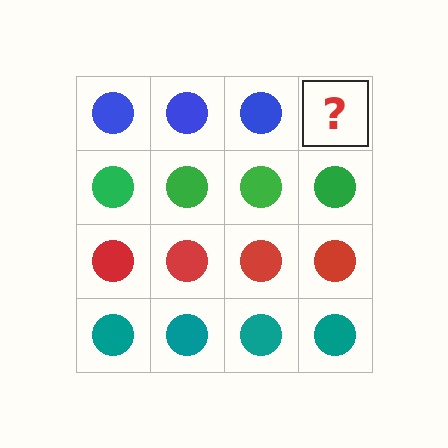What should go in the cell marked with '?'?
The missing cell should contain a blue circle.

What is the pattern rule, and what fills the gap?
The rule is that each row has a consistent color. The gap should be filled with a blue circle.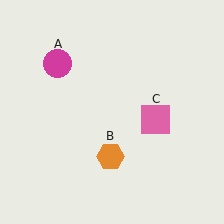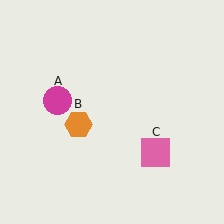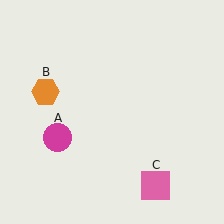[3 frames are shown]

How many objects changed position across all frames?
3 objects changed position: magenta circle (object A), orange hexagon (object B), pink square (object C).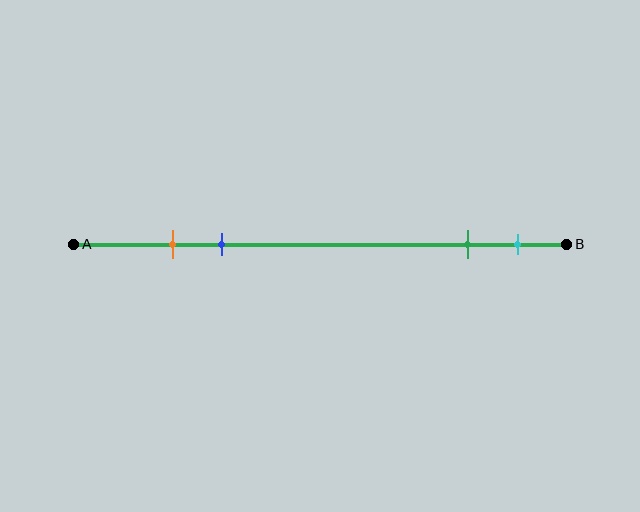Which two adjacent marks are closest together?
The orange and blue marks are the closest adjacent pair.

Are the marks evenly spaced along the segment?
No, the marks are not evenly spaced.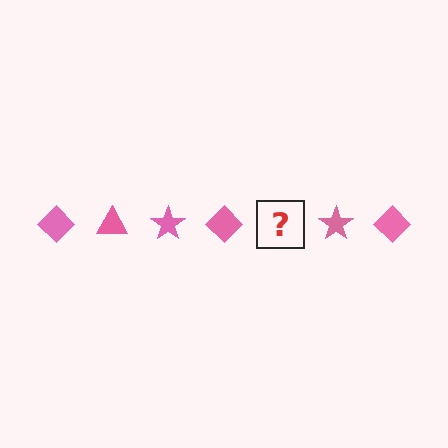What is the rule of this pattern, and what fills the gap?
The rule is that the pattern cycles through diamond, triangle, star shapes in pink. The gap should be filled with a pink triangle.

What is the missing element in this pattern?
The missing element is a pink triangle.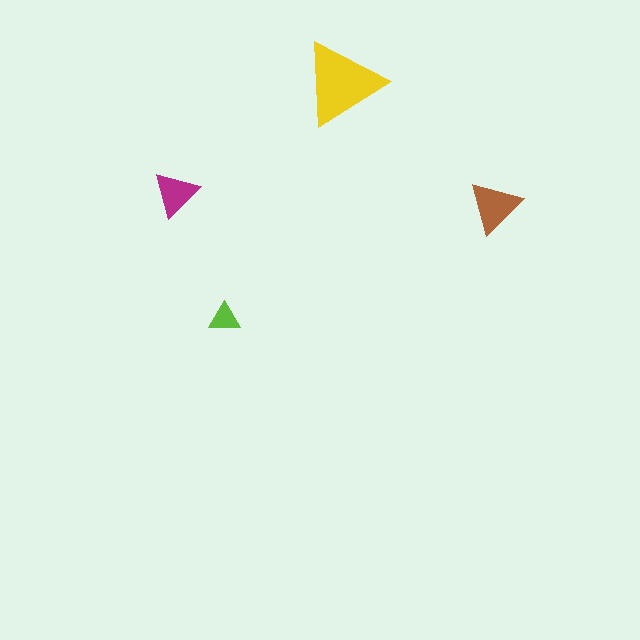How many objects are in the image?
There are 4 objects in the image.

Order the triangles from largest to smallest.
the yellow one, the brown one, the magenta one, the lime one.